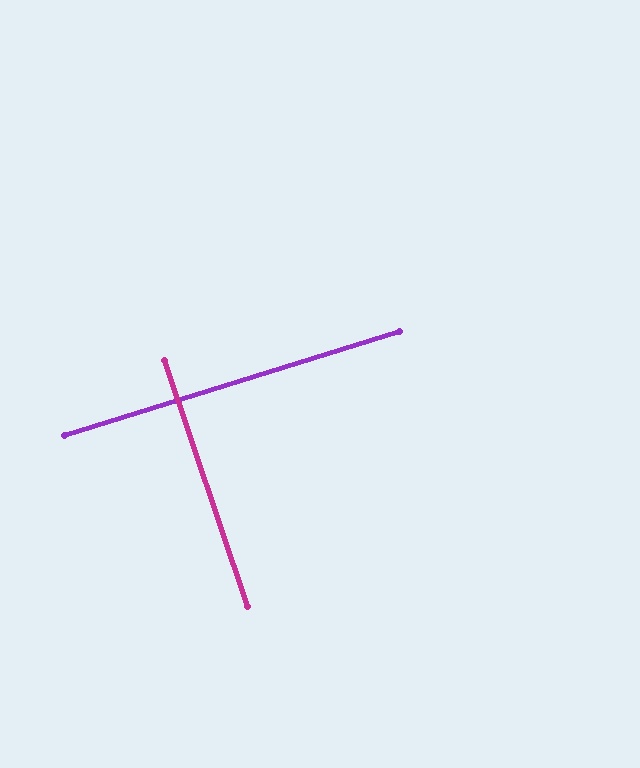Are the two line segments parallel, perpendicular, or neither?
Perpendicular — they meet at approximately 89°.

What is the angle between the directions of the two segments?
Approximately 89 degrees.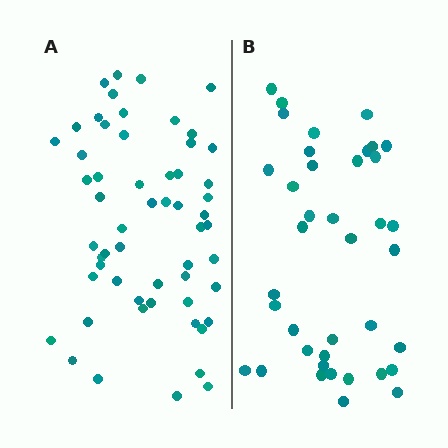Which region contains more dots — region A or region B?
Region A (the left region) has more dots.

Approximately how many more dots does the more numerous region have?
Region A has approximately 20 more dots than region B.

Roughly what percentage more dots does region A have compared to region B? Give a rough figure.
About 45% more.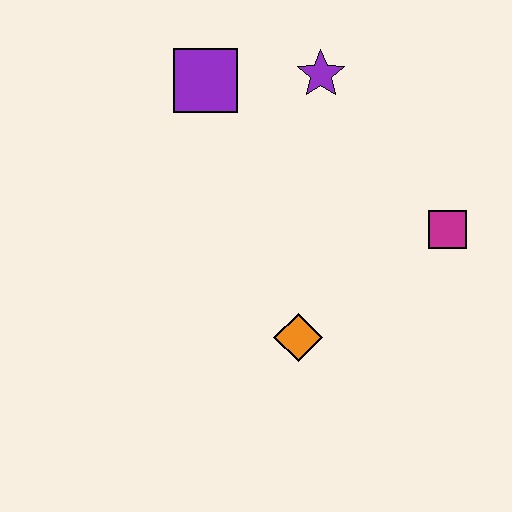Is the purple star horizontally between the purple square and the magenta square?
Yes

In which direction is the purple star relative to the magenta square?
The purple star is above the magenta square.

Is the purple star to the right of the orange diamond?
Yes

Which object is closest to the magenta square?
The orange diamond is closest to the magenta square.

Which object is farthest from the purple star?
The orange diamond is farthest from the purple star.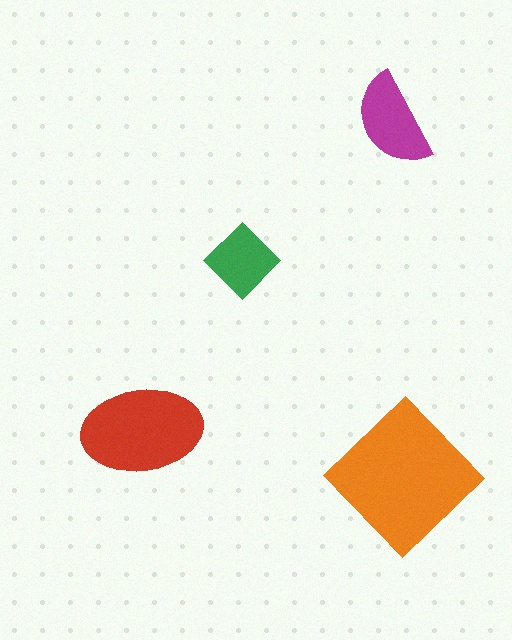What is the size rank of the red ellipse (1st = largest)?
2nd.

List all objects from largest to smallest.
The orange diamond, the red ellipse, the magenta semicircle, the green diamond.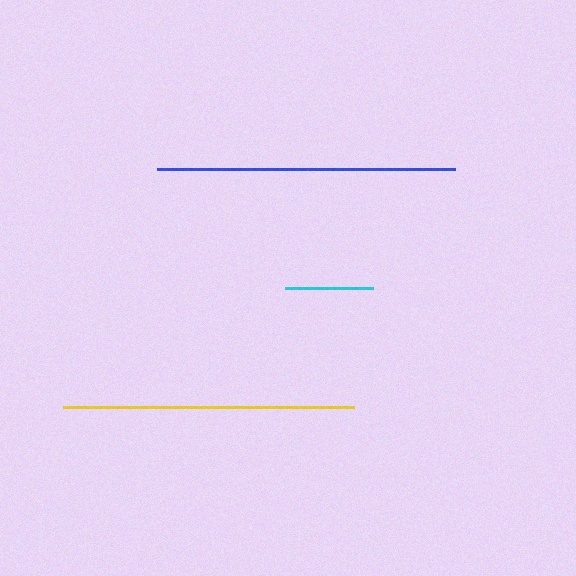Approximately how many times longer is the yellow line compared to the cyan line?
The yellow line is approximately 3.3 times the length of the cyan line.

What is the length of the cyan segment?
The cyan segment is approximately 88 pixels long.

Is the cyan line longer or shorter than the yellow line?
The yellow line is longer than the cyan line.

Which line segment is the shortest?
The cyan line is the shortest at approximately 88 pixels.